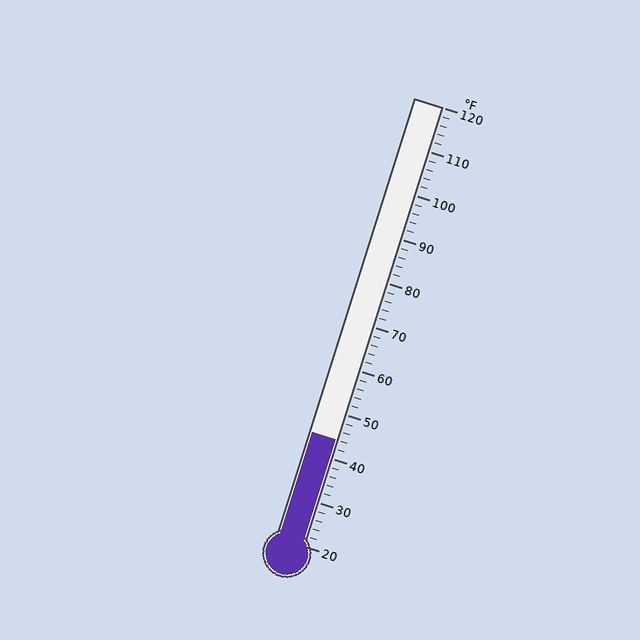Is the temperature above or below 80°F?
The temperature is below 80°F.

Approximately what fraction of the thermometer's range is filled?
The thermometer is filled to approximately 25% of its range.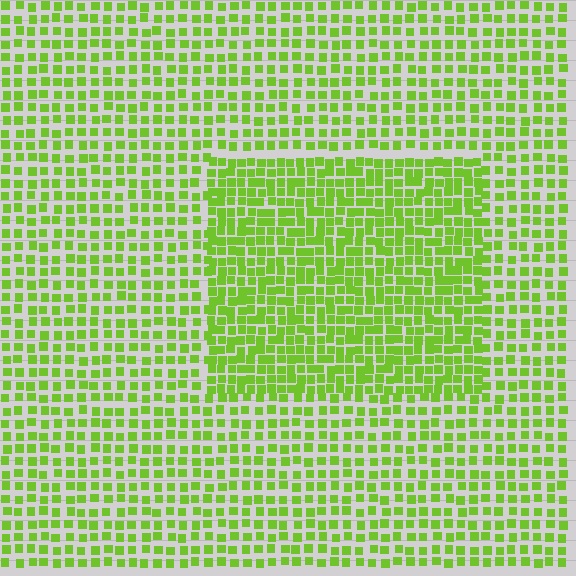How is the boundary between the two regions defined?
The boundary is defined by a change in element density (approximately 1.6x ratio). All elements are the same color, size, and shape.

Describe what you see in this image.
The image contains small lime elements arranged at two different densities. A rectangle-shaped region is visible where the elements are more densely packed than the surrounding area.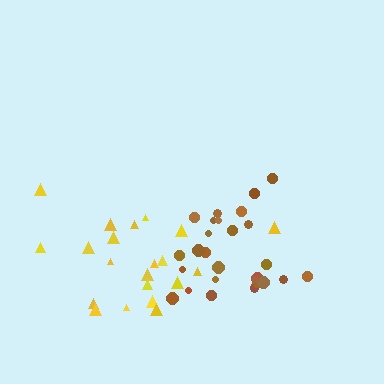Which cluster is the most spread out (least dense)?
Yellow.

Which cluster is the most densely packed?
Brown.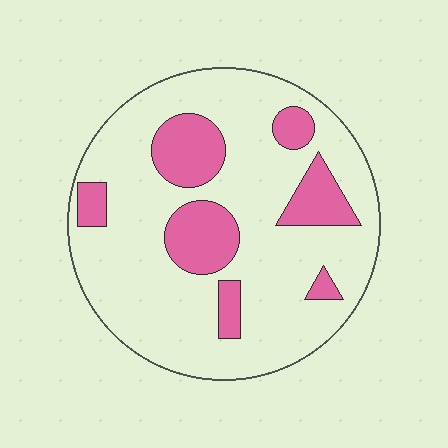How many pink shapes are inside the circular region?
7.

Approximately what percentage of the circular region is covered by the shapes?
Approximately 20%.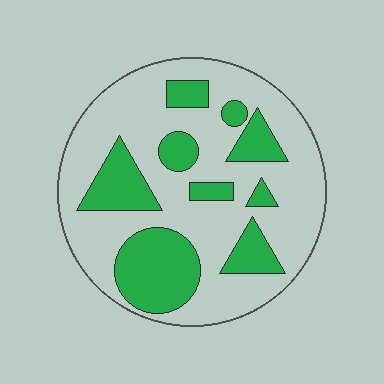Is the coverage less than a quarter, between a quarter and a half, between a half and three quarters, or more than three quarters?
Between a quarter and a half.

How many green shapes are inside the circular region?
9.